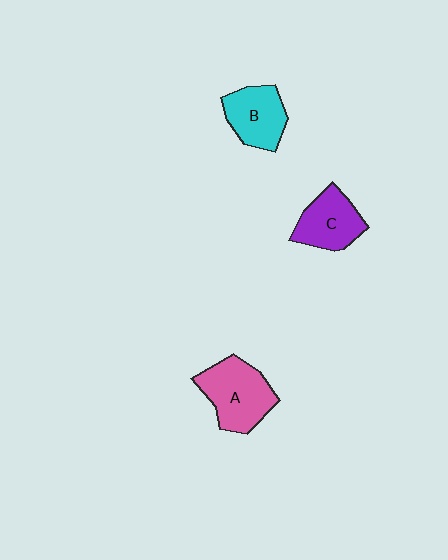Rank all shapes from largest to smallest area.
From largest to smallest: A (pink), B (cyan), C (purple).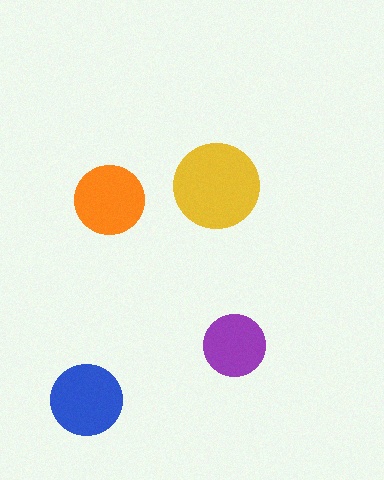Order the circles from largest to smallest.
the yellow one, the blue one, the orange one, the purple one.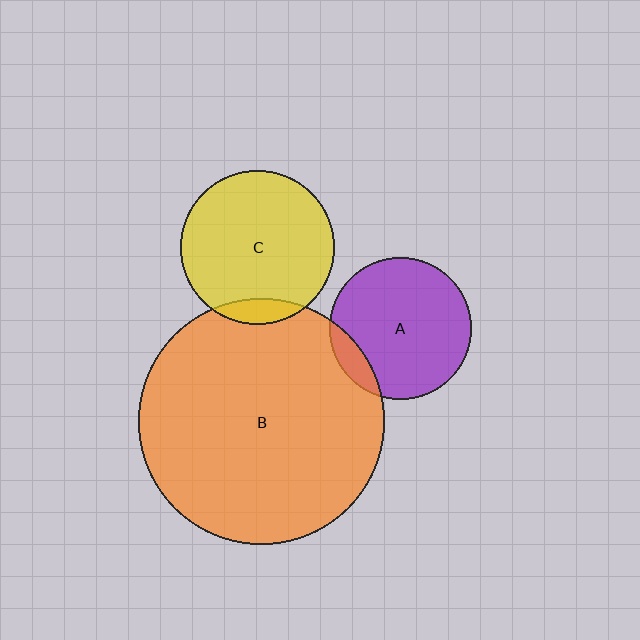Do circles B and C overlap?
Yes.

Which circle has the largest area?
Circle B (orange).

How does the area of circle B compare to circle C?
Approximately 2.6 times.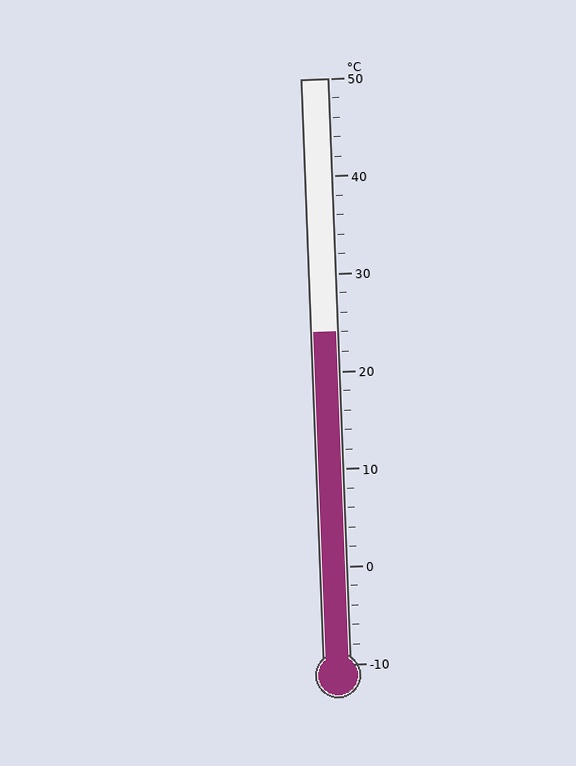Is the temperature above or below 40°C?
The temperature is below 40°C.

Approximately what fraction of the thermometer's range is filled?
The thermometer is filled to approximately 55% of its range.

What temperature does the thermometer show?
The thermometer shows approximately 24°C.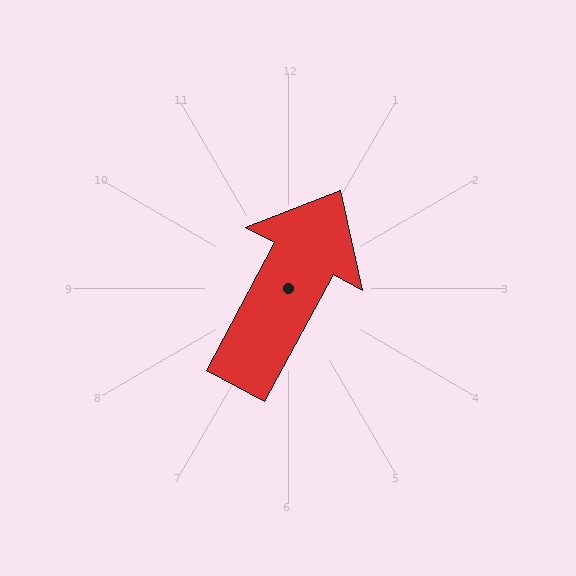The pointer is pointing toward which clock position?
Roughly 1 o'clock.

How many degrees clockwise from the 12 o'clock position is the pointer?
Approximately 28 degrees.